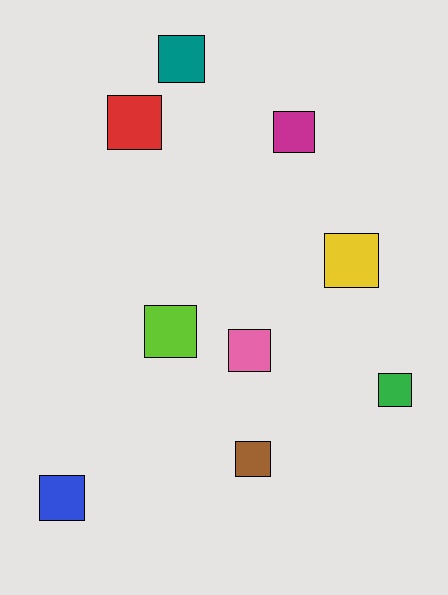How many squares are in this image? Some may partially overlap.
There are 9 squares.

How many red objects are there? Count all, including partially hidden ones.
There is 1 red object.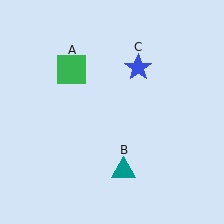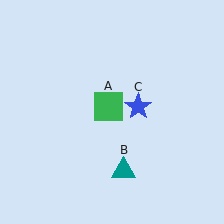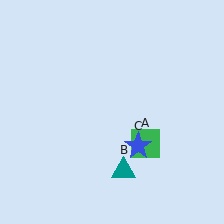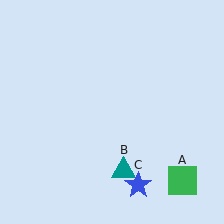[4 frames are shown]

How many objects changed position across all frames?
2 objects changed position: green square (object A), blue star (object C).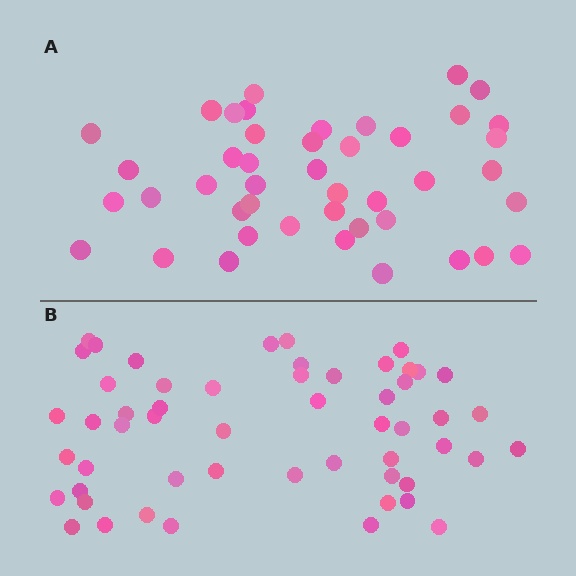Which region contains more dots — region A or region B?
Region B (the bottom region) has more dots.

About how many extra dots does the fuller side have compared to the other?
Region B has roughly 10 or so more dots than region A.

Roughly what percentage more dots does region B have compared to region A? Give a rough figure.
About 25% more.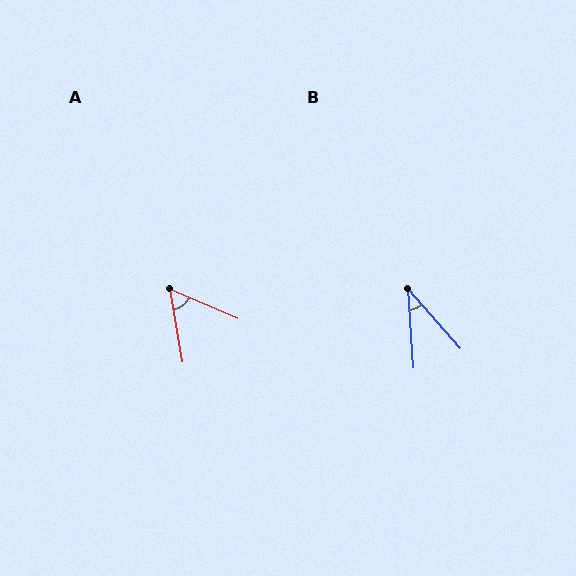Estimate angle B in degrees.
Approximately 38 degrees.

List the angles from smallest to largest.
B (38°), A (57°).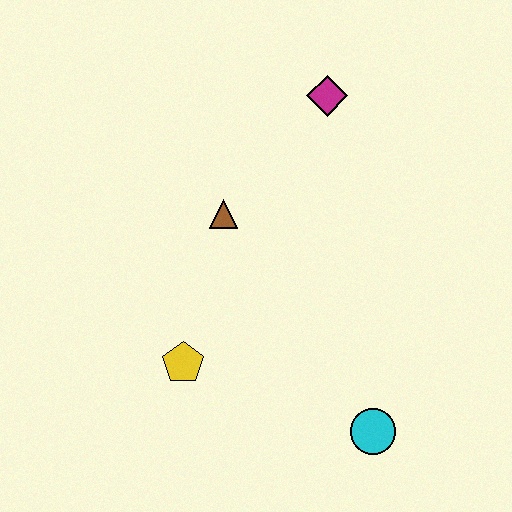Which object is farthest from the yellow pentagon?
The magenta diamond is farthest from the yellow pentagon.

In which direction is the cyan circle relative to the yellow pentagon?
The cyan circle is to the right of the yellow pentagon.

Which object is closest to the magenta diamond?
The brown triangle is closest to the magenta diamond.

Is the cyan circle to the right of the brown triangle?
Yes